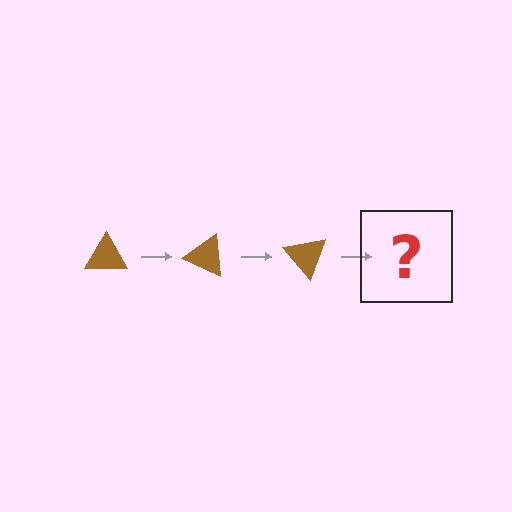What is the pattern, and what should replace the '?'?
The pattern is that the triangle rotates 25 degrees each step. The '?' should be a brown triangle rotated 75 degrees.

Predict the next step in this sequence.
The next step is a brown triangle rotated 75 degrees.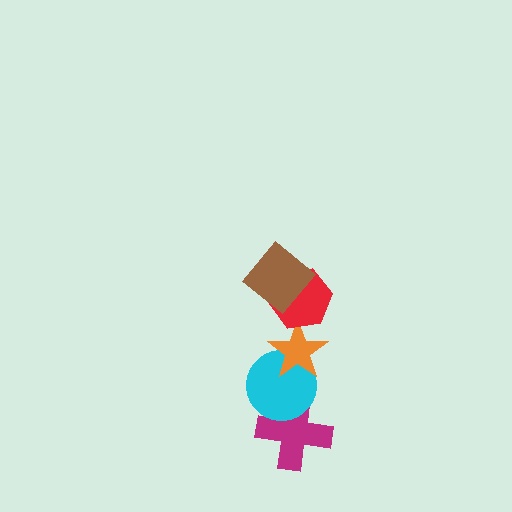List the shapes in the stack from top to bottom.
From top to bottom: the brown diamond, the red hexagon, the orange star, the cyan circle, the magenta cross.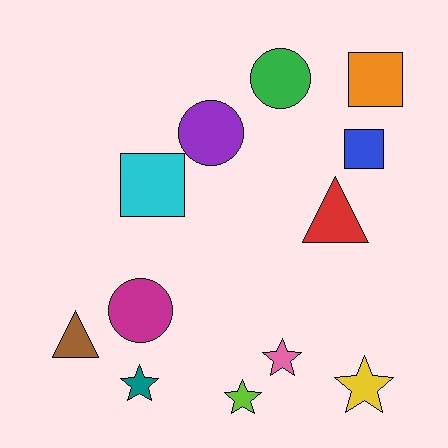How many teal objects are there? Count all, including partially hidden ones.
There is 1 teal object.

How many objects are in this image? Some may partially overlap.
There are 12 objects.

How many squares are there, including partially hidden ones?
There are 3 squares.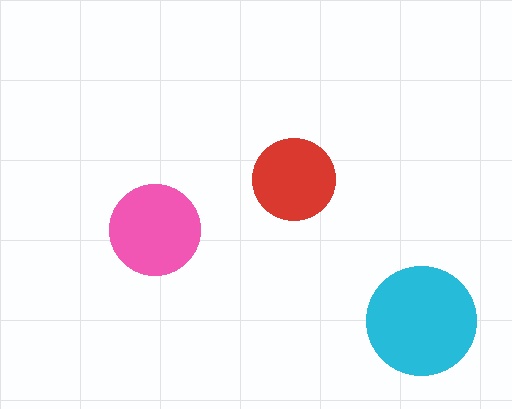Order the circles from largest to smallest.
the cyan one, the pink one, the red one.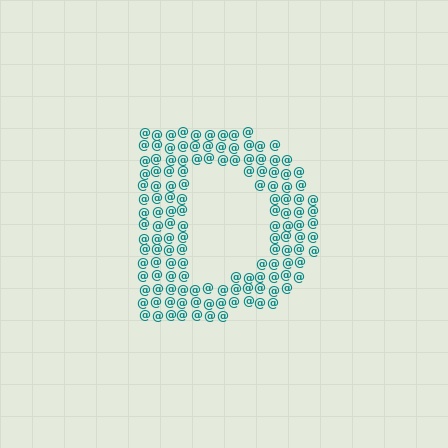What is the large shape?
The large shape is the letter D.